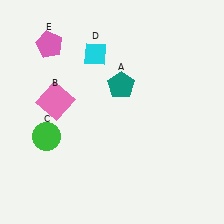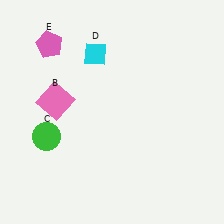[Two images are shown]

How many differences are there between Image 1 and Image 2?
There is 1 difference between the two images.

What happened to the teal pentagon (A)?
The teal pentagon (A) was removed in Image 2. It was in the top-right area of Image 1.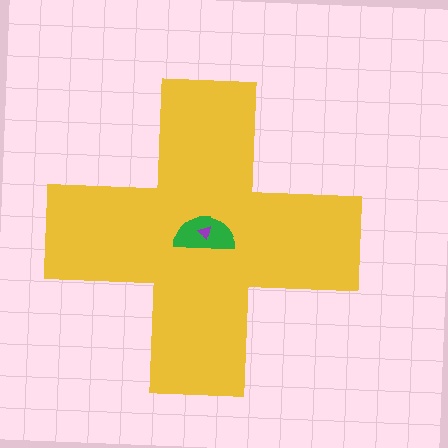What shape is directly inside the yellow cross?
The green semicircle.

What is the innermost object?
The purple triangle.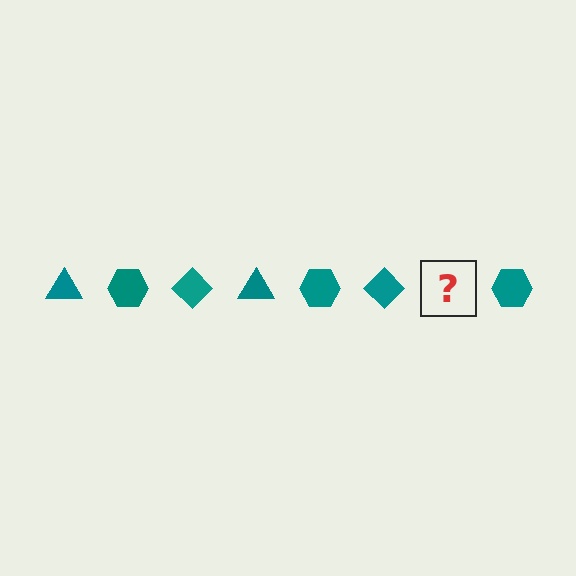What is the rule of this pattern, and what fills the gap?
The rule is that the pattern cycles through triangle, hexagon, diamond shapes in teal. The gap should be filled with a teal triangle.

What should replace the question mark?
The question mark should be replaced with a teal triangle.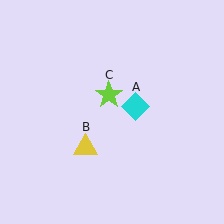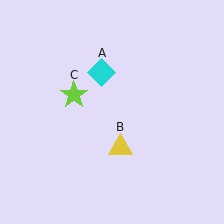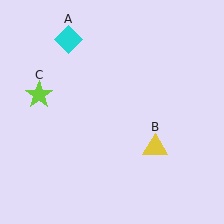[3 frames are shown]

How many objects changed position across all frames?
3 objects changed position: cyan diamond (object A), yellow triangle (object B), lime star (object C).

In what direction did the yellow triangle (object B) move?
The yellow triangle (object B) moved right.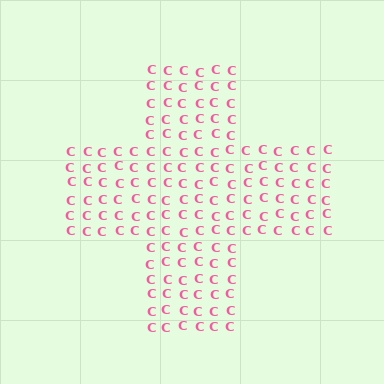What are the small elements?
The small elements are letter C's.